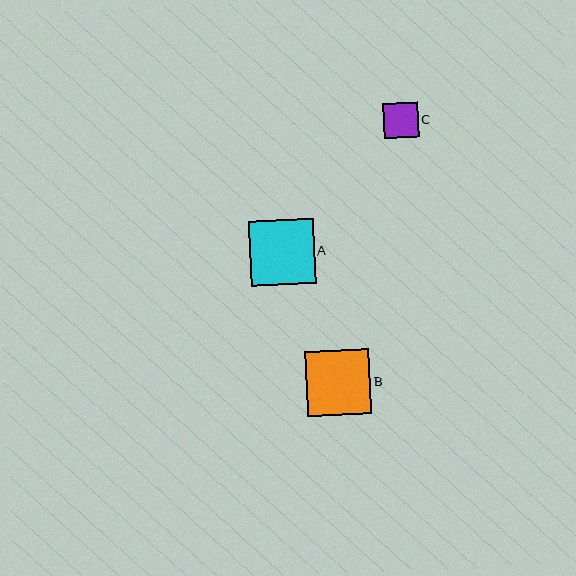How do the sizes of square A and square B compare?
Square A and square B are approximately the same size.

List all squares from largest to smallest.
From largest to smallest: A, B, C.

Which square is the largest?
Square A is the largest with a size of approximately 64 pixels.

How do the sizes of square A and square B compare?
Square A and square B are approximately the same size.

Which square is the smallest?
Square C is the smallest with a size of approximately 34 pixels.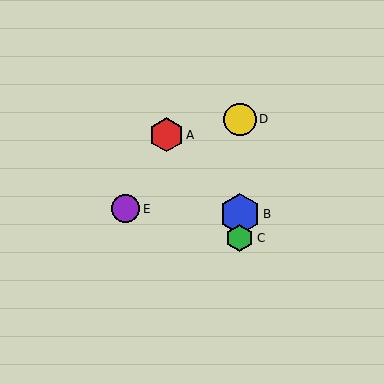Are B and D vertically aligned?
Yes, both are at x≈240.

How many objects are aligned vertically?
3 objects (B, C, D) are aligned vertically.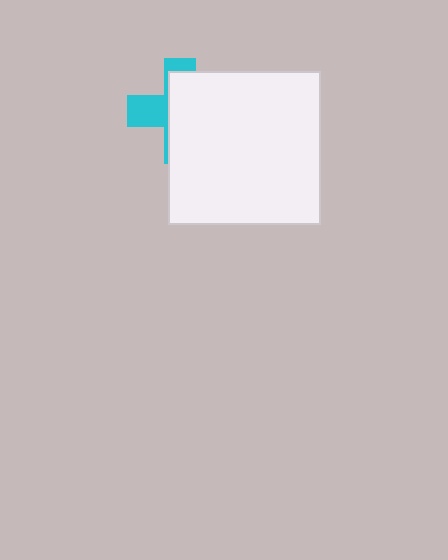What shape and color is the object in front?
The object in front is a white square.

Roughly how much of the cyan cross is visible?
A small part of it is visible (roughly 34%).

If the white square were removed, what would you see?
You would see the complete cyan cross.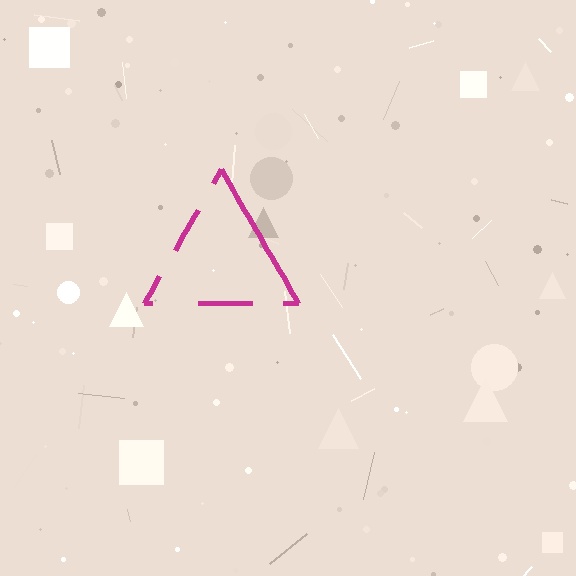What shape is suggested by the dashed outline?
The dashed outline suggests a triangle.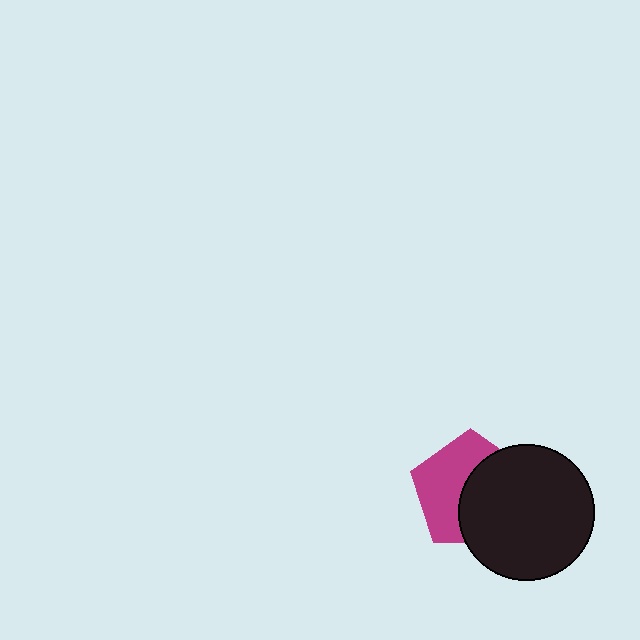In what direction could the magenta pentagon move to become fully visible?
The magenta pentagon could move left. That would shift it out from behind the black circle entirely.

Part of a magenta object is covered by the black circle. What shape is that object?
It is a pentagon.